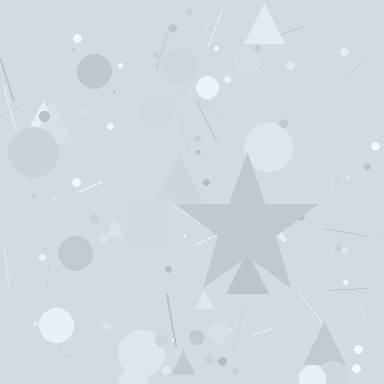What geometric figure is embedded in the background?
A star is embedded in the background.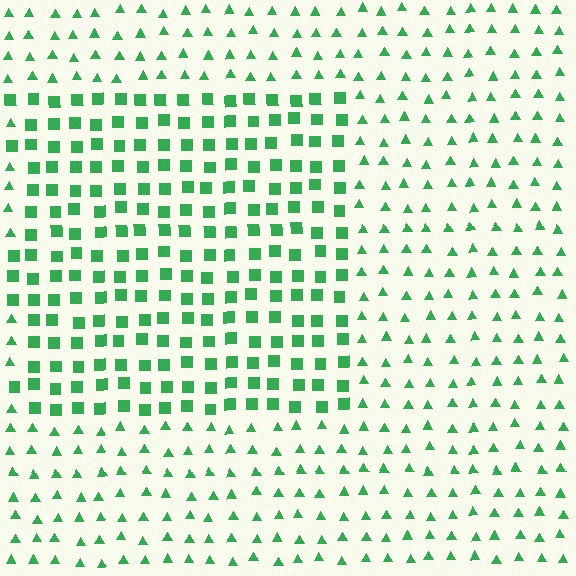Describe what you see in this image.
The image is filled with small green elements arranged in a uniform grid. A rectangle-shaped region contains squares, while the surrounding area contains triangles. The boundary is defined purely by the change in element shape.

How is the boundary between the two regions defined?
The boundary is defined by a change in element shape: squares inside vs. triangles outside. All elements share the same color and spacing.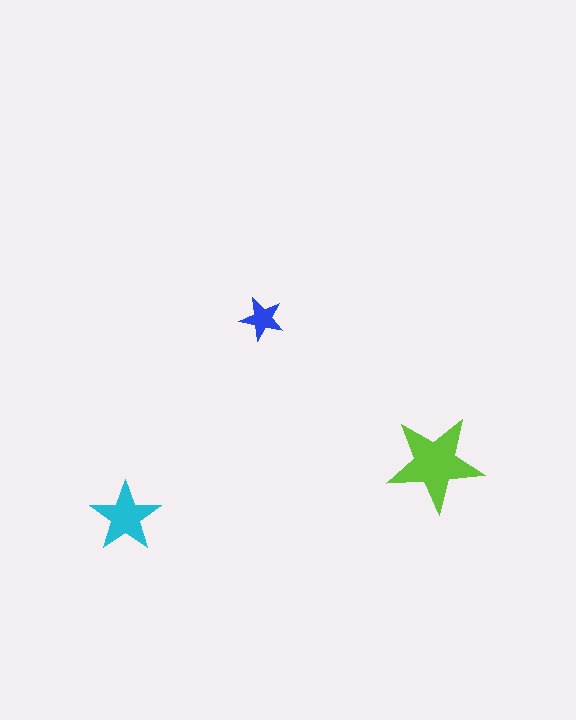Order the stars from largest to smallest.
the lime one, the cyan one, the blue one.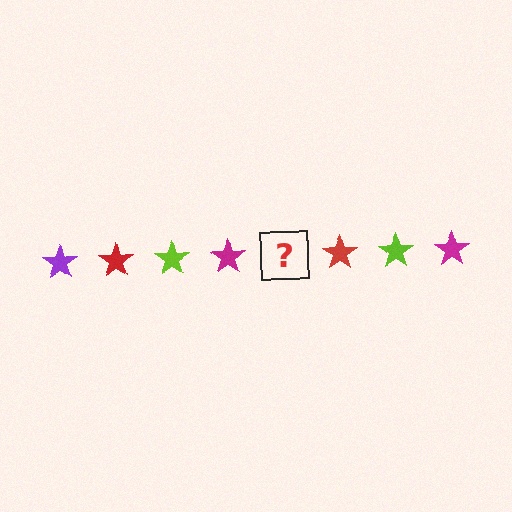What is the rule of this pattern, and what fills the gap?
The rule is that the pattern cycles through purple, red, lime, magenta stars. The gap should be filled with a purple star.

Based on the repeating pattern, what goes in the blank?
The blank should be a purple star.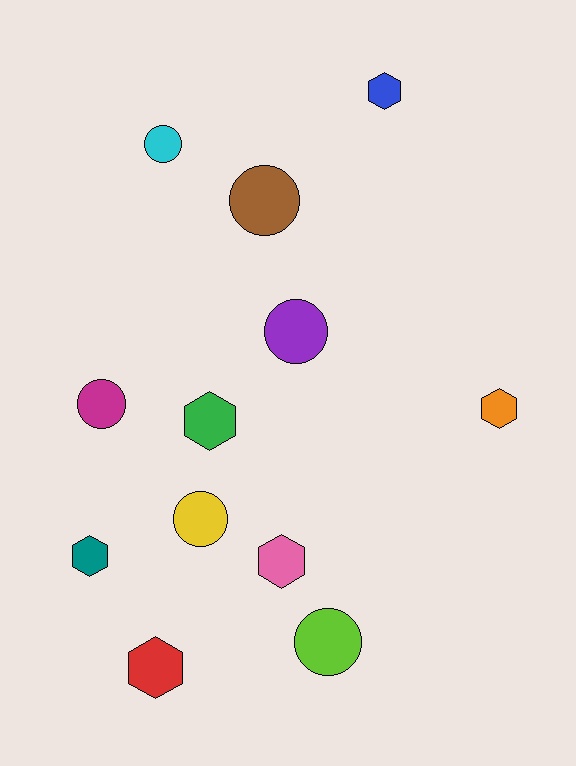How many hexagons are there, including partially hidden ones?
There are 6 hexagons.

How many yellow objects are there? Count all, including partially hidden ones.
There is 1 yellow object.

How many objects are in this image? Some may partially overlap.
There are 12 objects.